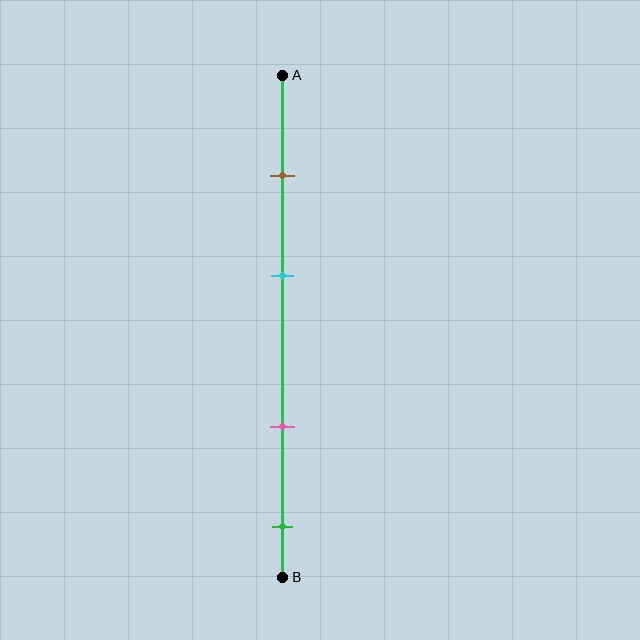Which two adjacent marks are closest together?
The brown and cyan marks are the closest adjacent pair.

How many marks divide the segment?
There are 4 marks dividing the segment.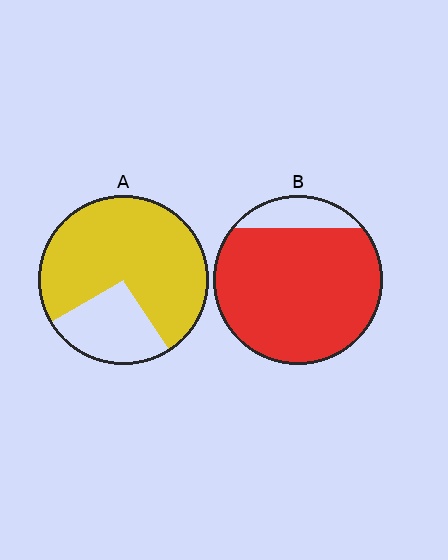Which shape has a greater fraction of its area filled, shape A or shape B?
Shape B.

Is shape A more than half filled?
Yes.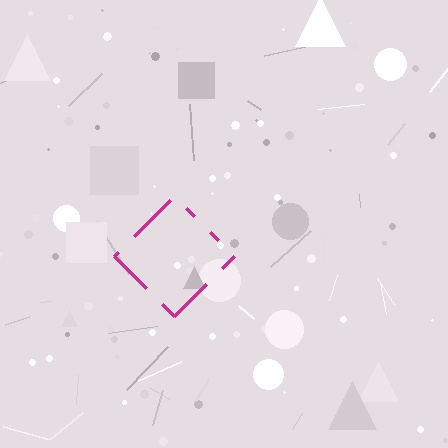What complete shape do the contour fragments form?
The contour fragments form a diamond.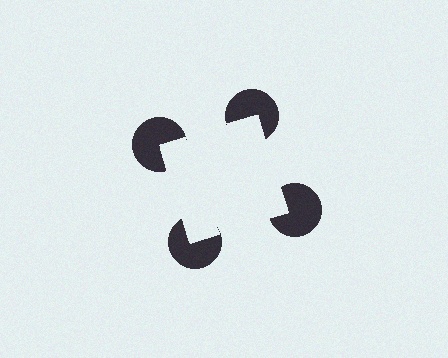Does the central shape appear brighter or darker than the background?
It typically appears slightly brighter than the background, even though no actual brightness change is drawn.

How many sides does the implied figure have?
4 sides.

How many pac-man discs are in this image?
There are 4 — one at each vertex of the illusory square.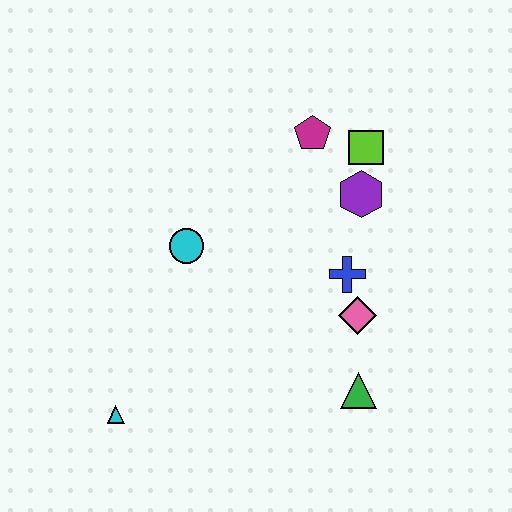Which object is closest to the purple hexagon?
The lime square is closest to the purple hexagon.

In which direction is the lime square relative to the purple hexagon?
The lime square is above the purple hexagon.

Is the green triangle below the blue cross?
Yes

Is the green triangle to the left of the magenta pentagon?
No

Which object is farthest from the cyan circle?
The green triangle is farthest from the cyan circle.